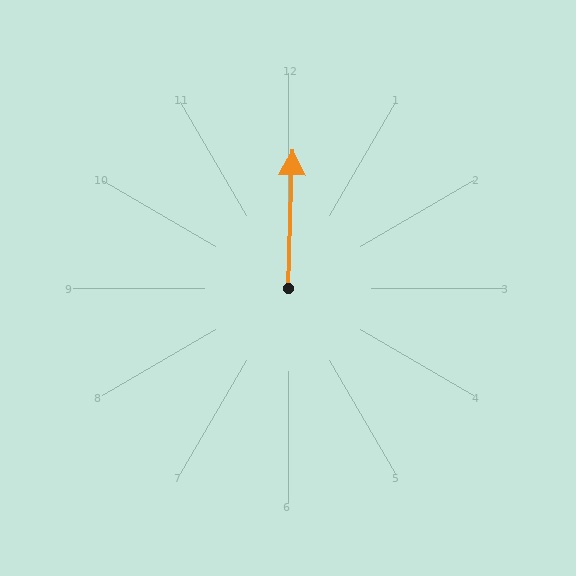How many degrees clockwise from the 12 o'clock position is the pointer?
Approximately 2 degrees.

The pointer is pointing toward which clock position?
Roughly 12 o'clock.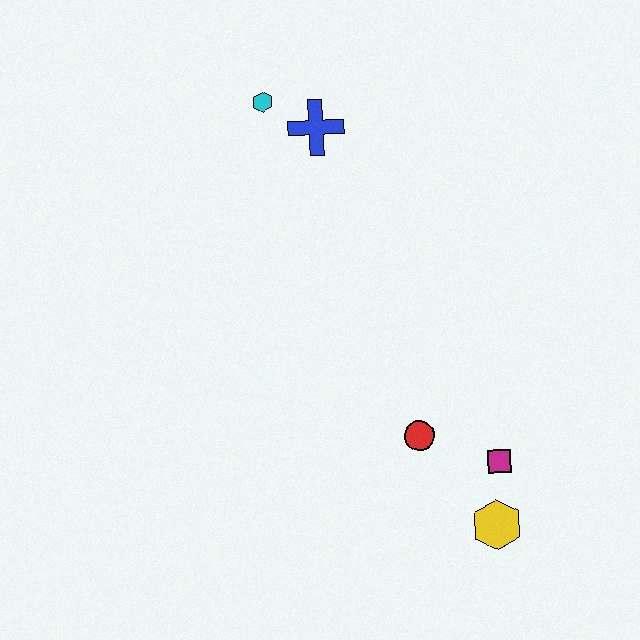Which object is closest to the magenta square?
The yellow hexagon is closest to the magenta square.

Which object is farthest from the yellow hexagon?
The cyan hexagon is farthest from the yellow hexagon.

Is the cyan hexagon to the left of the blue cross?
Yes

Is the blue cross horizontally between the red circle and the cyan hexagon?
Yes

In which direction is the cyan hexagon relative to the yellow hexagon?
The cyan hexagon is above the yellow hexagon.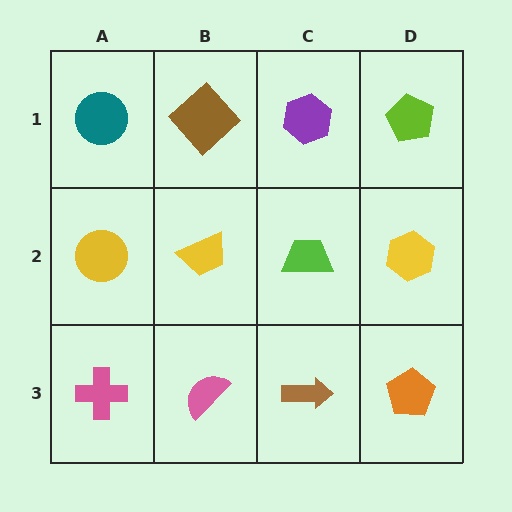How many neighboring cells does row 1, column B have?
3.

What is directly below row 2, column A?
A pink cross.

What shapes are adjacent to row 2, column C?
A purple hexagon (row 1, column C), a brown arrow (row 3, column C), a yellow trapezoid (row 2, column B), a yellow hexagon (row 2, column D).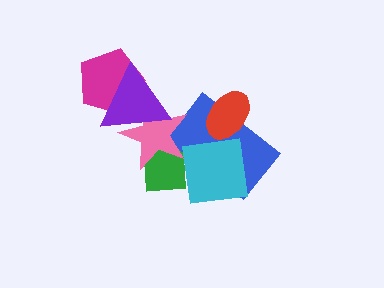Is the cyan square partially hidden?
No, no other shape covers it.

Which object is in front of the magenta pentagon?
The purple triangle is in front of the magenta pentagon.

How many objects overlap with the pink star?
3 objects overlap with the pink star.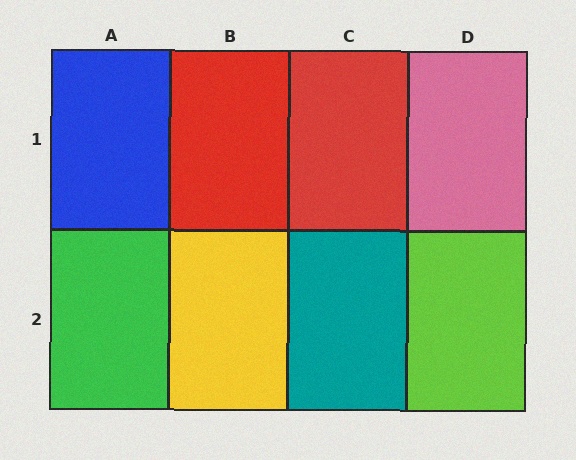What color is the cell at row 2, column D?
Lime.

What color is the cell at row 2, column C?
Teal.